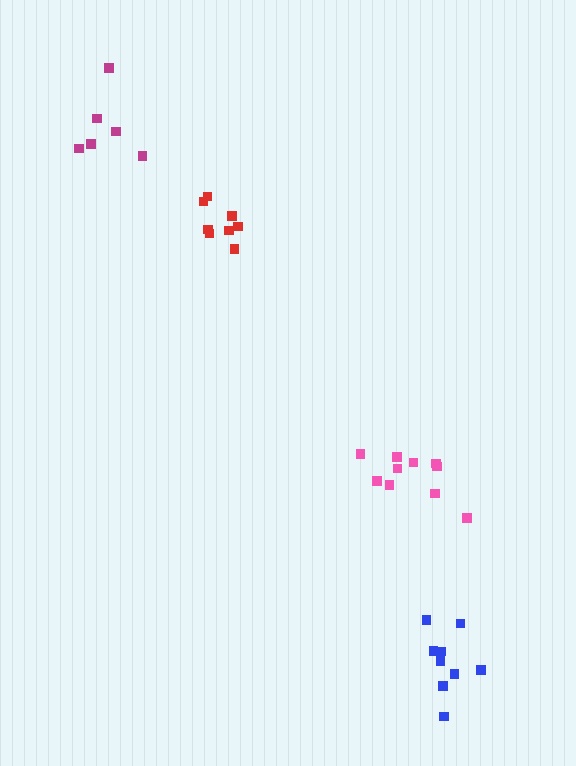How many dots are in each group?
Group 1: 8 dots, Group 2: 6 dots, Group 3: 10 dots, Group 4: 9 dots (33 total).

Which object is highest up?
The magenta cluster is topmost.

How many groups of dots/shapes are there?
There are 4 groups.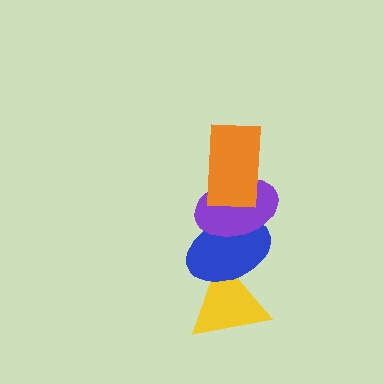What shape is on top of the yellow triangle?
The blue ellipse is on top of the yellow triangle.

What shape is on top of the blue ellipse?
The purple ellipse is on top of the blue ellipse.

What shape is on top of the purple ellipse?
The orange rectangle is on top of the purple ellipse.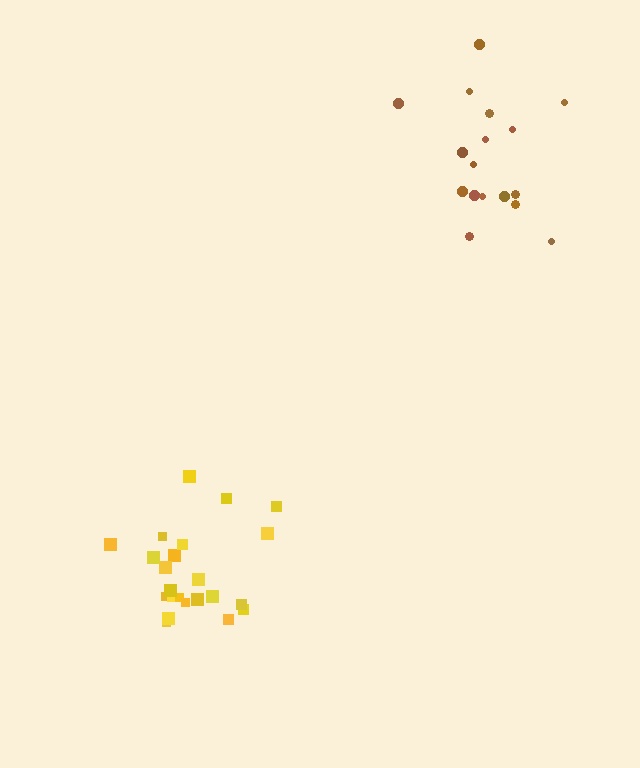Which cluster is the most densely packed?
Yellow.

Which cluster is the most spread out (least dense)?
Brown.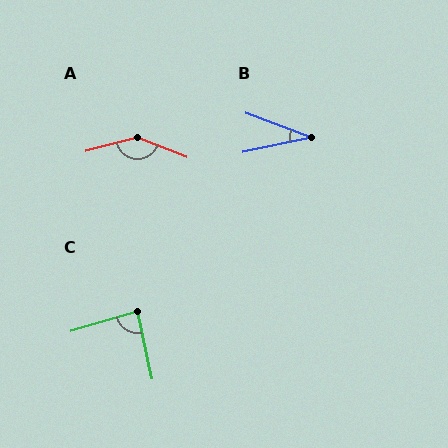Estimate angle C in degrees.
Approximately 86 degrees.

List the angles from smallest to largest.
B (33°), C (86°), A (144°).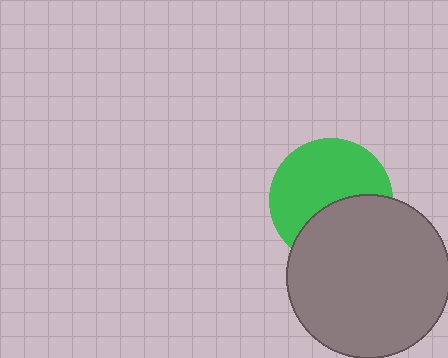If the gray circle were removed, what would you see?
You would see the complete green circle.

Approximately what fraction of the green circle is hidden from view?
Roughly 40% of the green circle is hidden behind the gray circle.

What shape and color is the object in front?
The object in front is a gray circle.